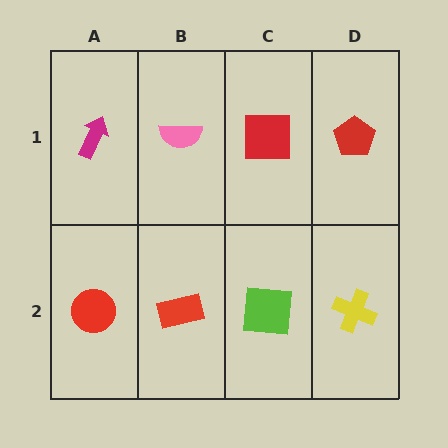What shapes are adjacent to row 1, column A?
A red circle (row 2, column A), a pink semicircle (row 1, column B).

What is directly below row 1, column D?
A yellow cross.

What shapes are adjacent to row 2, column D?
A red pentagon (row 1, column D), a lime square (row 2, column C).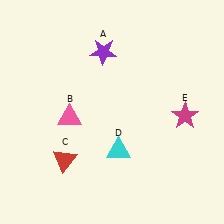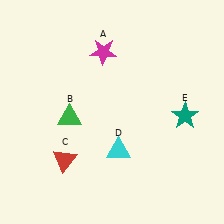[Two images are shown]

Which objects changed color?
A changed from purple to magenta. B changed from pink to green. E changed from magenta to teal.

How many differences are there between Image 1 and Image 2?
There are 3 differences between the two images.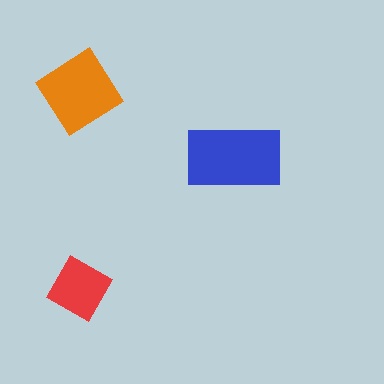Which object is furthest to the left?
The orange diamond is leftmost.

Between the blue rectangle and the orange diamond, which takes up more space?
The blue rectangle.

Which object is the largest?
The blue rectangle.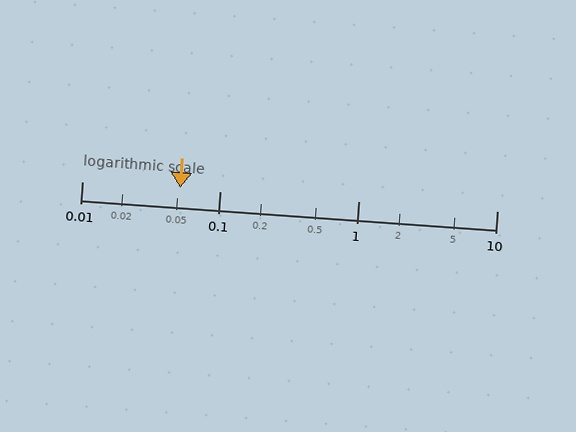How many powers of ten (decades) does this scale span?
The scale spans 3 decades, from 0.01 to 10.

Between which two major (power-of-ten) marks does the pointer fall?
The pointer is between 0.01 and 0.1.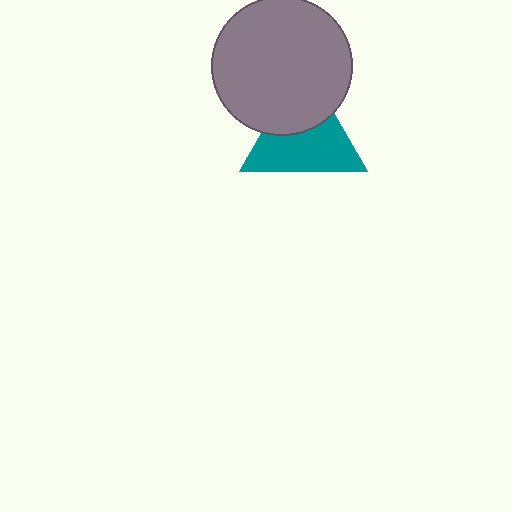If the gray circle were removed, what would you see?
You would see the complete teal triangle.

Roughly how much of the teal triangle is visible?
About half of it is visible (roughly 61%).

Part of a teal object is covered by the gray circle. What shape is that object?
It is a triangle.